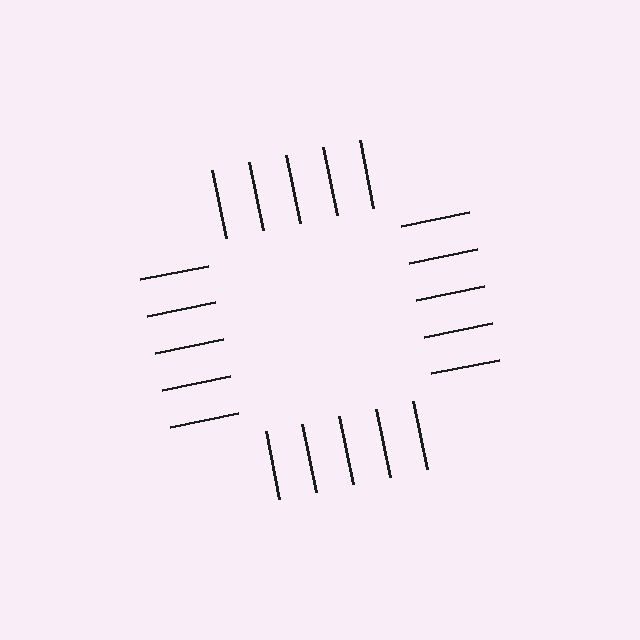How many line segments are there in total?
20 — 5 along each of the 4 edges.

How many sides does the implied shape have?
4 sides — the line-ends trace a square.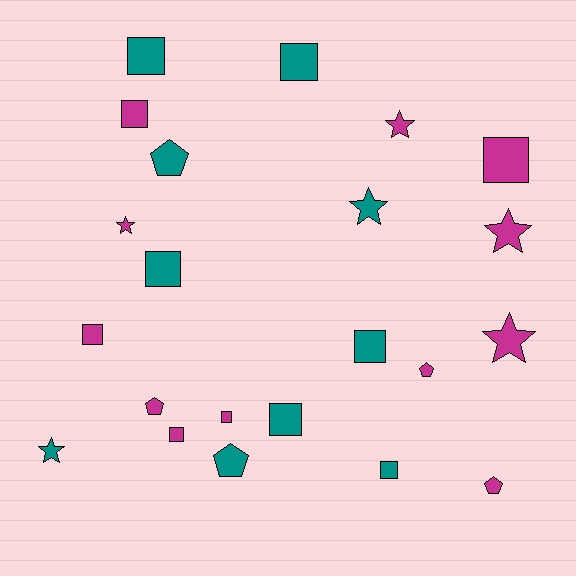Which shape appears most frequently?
Square, with 11 objects.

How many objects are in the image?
There are 22 objects.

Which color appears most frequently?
Magenta, with 12 objects.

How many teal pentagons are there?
There are 2 teal pentagons.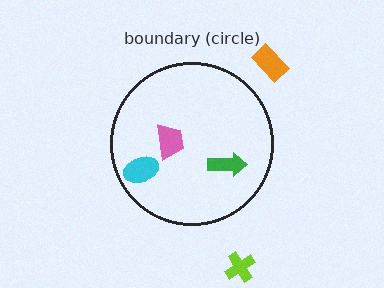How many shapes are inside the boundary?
3 inside, 2 outside.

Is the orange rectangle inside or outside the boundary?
Outside.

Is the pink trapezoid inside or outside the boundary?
Inside.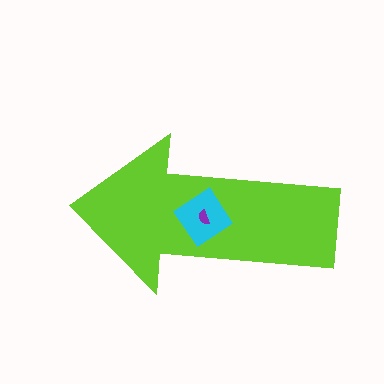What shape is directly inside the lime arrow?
The cyan diamond.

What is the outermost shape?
The lime arrow.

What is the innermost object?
The purple semicircle.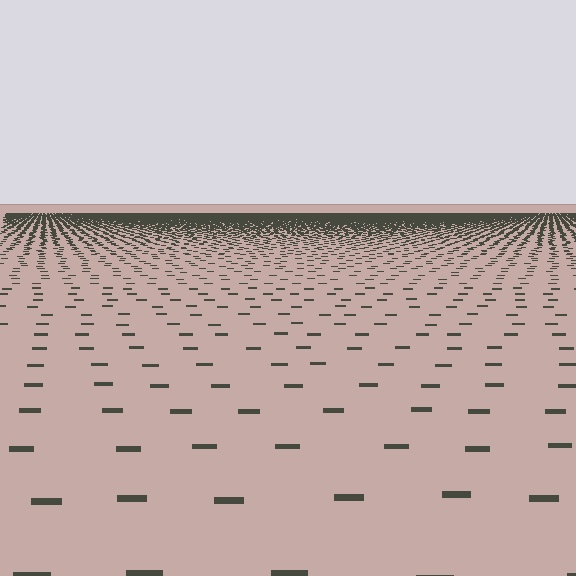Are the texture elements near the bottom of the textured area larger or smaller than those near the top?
Larger. Near the bottom, elements are closer to the viewer and appear at a bigger on-screen size.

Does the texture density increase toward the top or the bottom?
Density increases toward the top.